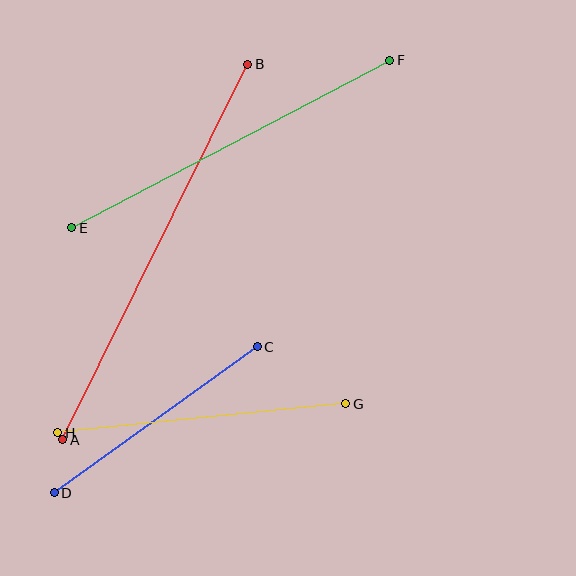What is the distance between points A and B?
The distance is approximately 419 pixels.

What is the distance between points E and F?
The distance is approximately 360 pixels.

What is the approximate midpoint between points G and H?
The midpoint is at approximately (202, 418) pixels.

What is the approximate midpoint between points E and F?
The midpoint is at approximately (231, 144) pixels.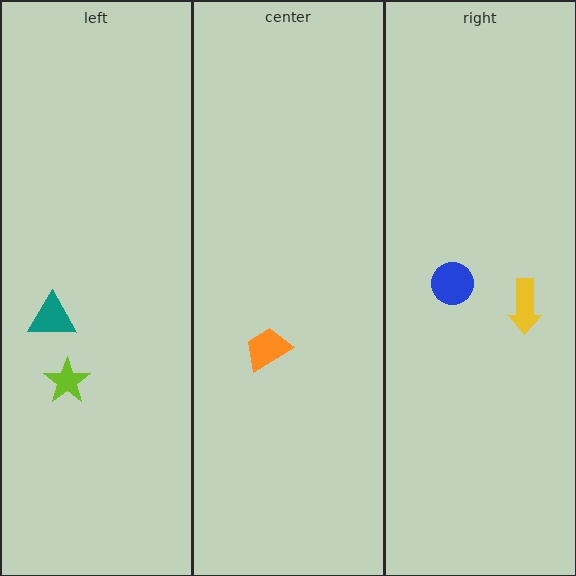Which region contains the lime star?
The left region.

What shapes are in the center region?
The orange trapezoid.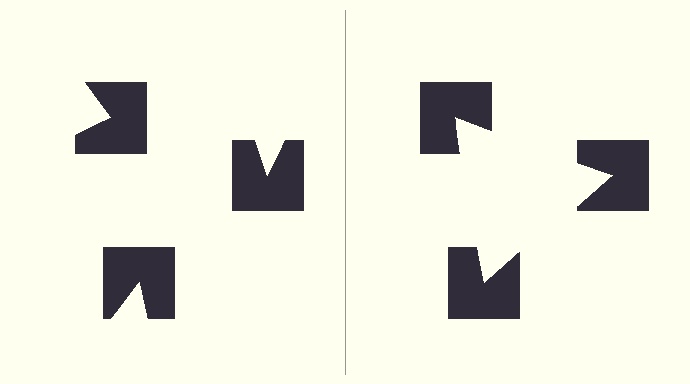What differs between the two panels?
The notched squares are positioned identically on both sides; only the wedge orientations differ. On the right they align to a triangle; on the left they are misaligned.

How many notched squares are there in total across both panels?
6 — 3 on each side.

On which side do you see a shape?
An illusory triangle appears on the right side. On the left side the wedge cuts are rotated, so no coherent shape forms.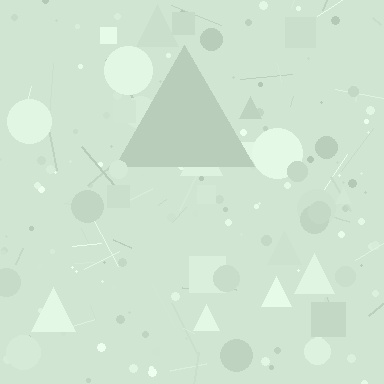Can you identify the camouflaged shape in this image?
The camouflaged shape is a triangle.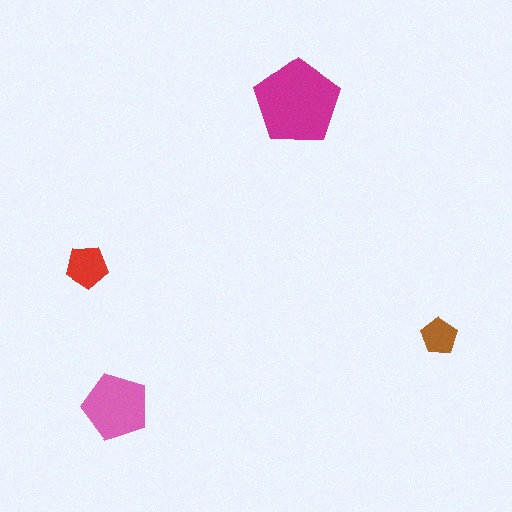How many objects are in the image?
There are 4 objects in the image.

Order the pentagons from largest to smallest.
the magenta one, the pink one, the red one, the brown one.